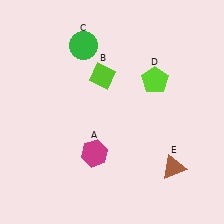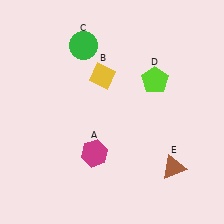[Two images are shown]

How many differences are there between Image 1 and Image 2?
There is 1 difference between the two images.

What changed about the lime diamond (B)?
In Image 1, B is lime. In Image 2, it changed to yellow.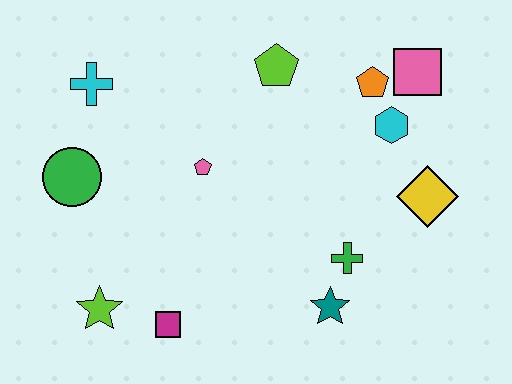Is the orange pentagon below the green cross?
No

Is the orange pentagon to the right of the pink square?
No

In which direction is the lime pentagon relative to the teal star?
The lime pentagon is above the teal star.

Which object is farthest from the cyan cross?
The yellow diamond is farthest from the cyan cross.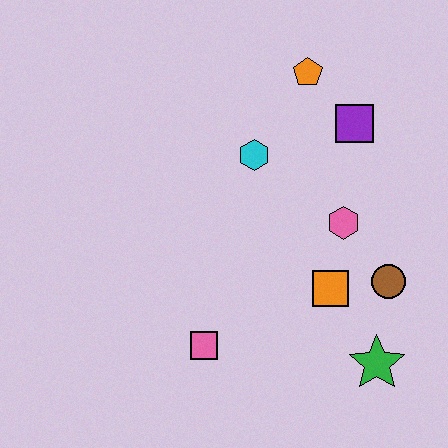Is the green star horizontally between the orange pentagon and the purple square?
No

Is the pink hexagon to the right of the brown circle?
No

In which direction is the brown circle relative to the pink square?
The brown circle is to the right of the pink square.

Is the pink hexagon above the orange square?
Yes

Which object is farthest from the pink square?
The orange pentagon is farthest from the pink square.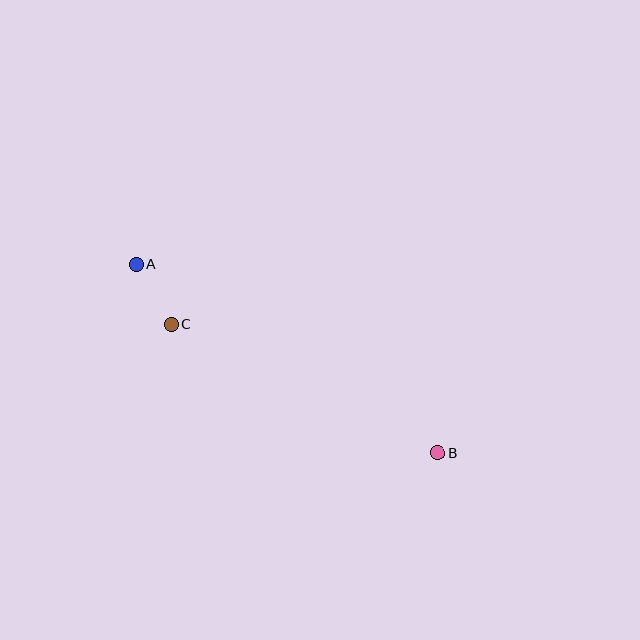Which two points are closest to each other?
Points A and C are closest to each other.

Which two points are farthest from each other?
Points A and B are farthest from each other.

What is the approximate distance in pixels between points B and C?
The distance between B and C is approximately 296 pixels.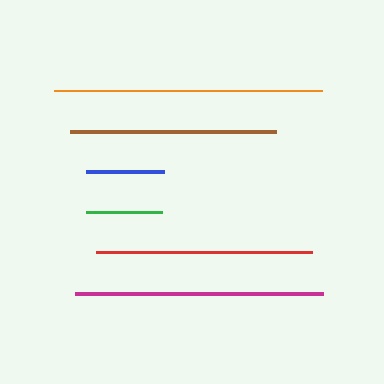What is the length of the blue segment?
The blue segment is approximately 78 pixels long.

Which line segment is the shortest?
The green line is the shortest at approximately 76 pixels.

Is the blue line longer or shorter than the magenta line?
The magenta line is longer than the blue line.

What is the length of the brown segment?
The brown segment is approximately 207 pixels long.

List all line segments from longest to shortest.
From longest to shortest: orange, magenta, red, brown, blue, green.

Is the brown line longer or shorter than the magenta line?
The magenta line is longer than the brown line.